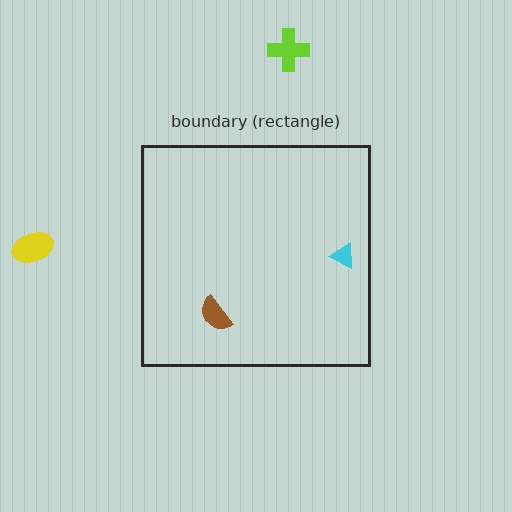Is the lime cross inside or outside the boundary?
Outside.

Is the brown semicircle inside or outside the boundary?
Inside.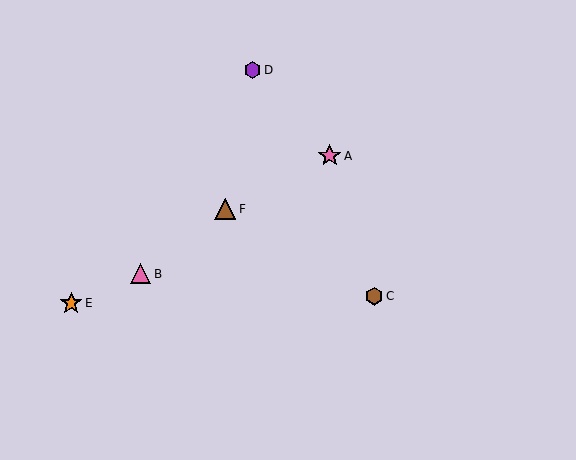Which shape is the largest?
The pink star (labeled A) is the largest.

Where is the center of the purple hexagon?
The center of the purple hexagon is at (253, 70).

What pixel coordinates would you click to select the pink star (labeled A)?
Click at (330, 156) to select the pink star A.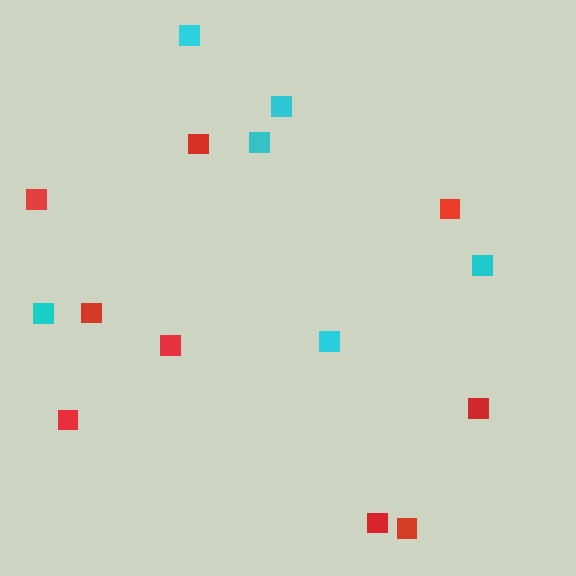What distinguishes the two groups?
There are 2 groups: one group of cyan squares (6) and one group of red squares (9).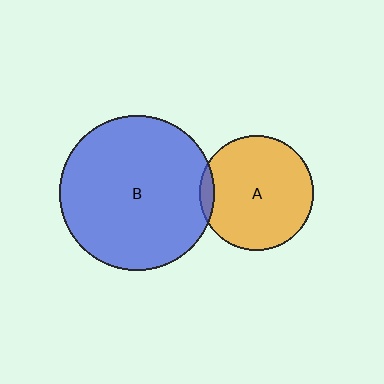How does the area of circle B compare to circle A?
Approximately 1.8 times.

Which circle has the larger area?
Circle B (blue).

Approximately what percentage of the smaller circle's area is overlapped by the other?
Approximately 5%.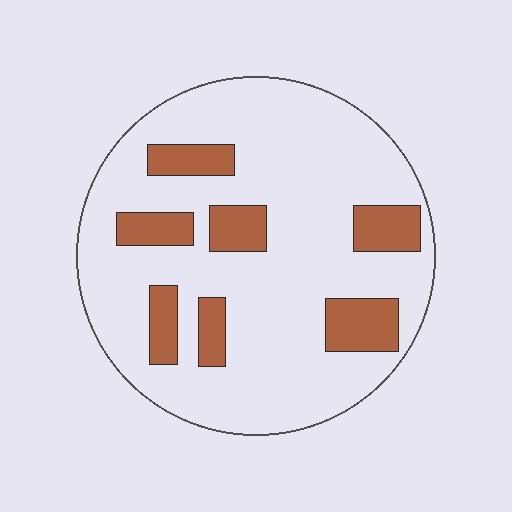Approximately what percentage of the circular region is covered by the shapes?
Approximately 20%.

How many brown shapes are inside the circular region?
7.